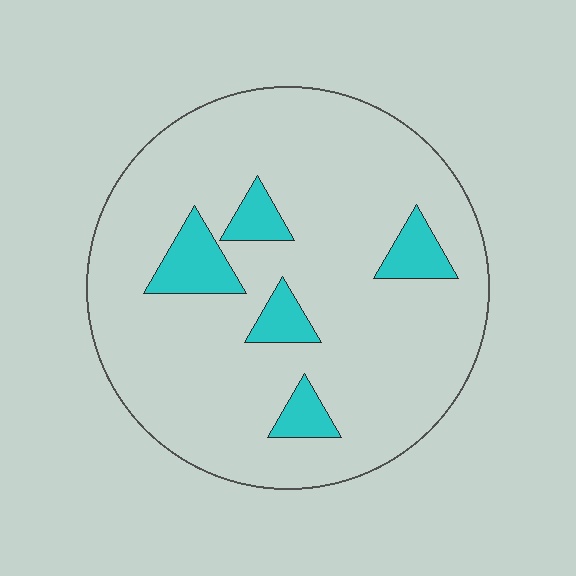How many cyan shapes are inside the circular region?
5.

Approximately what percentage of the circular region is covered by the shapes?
Approximately 10%.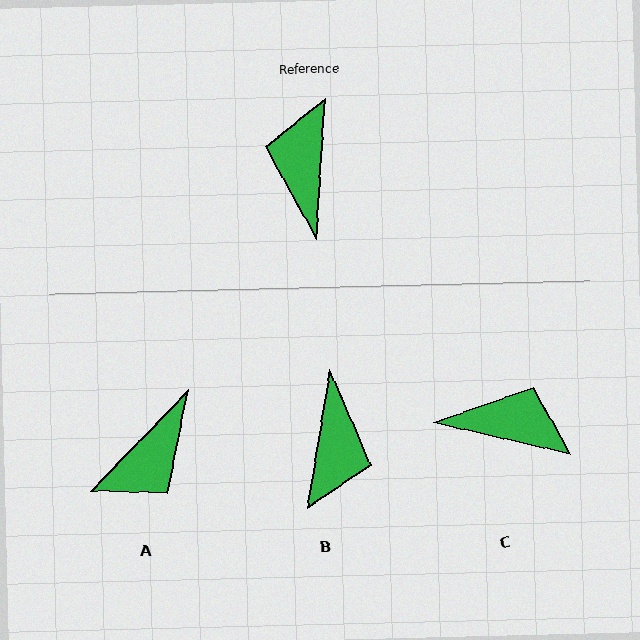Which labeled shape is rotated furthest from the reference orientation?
B, about 174 degrees away.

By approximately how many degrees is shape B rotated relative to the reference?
Approximately 174 degrees counter-clockwise.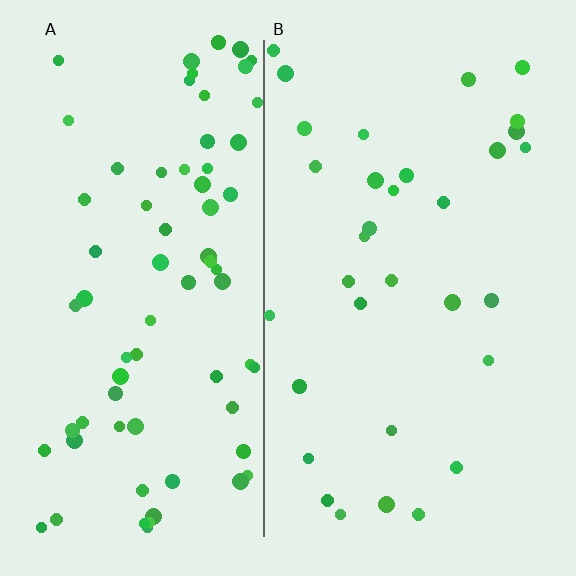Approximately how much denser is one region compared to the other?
Approximately 2.3× — region A over region B.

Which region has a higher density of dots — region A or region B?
A (the left).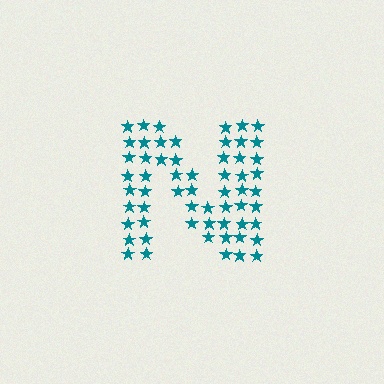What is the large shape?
The large shape is the letter N.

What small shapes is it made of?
It is made of small stars.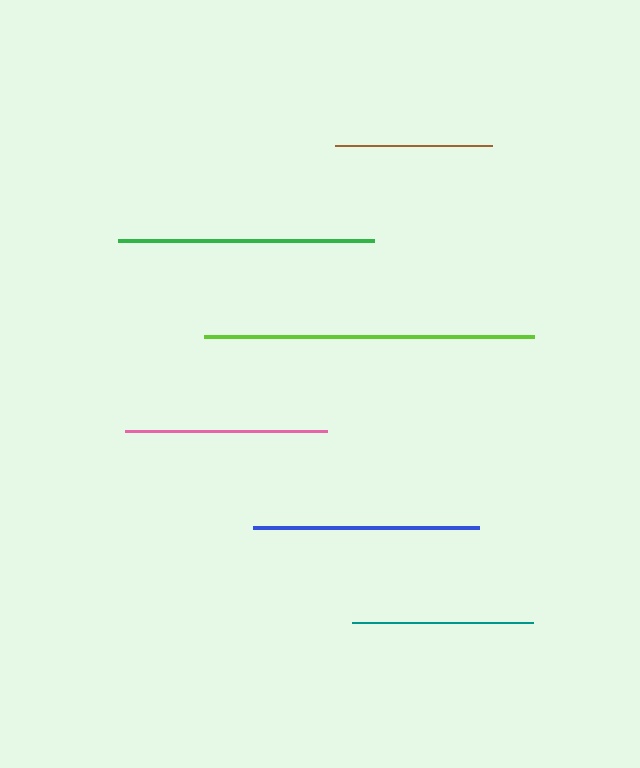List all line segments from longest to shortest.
From longest to shortest: lime, green, blue, pink, teal, brown.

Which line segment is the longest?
The lime line is the longest at approximately 330 pixels.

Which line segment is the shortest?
The brown line is the shortest at approximately 157 pixels.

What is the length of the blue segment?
The blue segment is approximately 226 pixels long.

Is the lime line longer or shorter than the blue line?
The lime line is longer than the blue line.